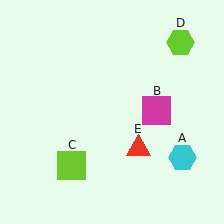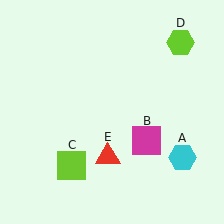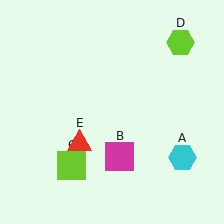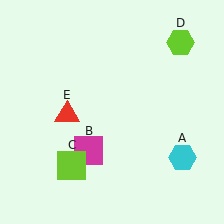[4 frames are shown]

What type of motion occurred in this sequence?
The magenta square (object B), red triangle (object E) rotated clockwise around the center of the scene.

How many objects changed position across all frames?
2 objects changed position: magenta square (object B), red triangle (object E).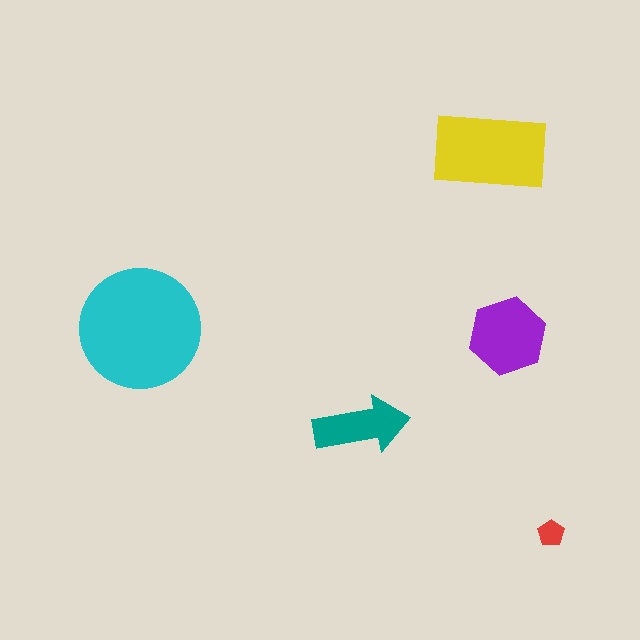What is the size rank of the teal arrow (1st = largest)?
4th.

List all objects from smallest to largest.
The red pentagon, the teal arrow, the purple hexagon, the yellow rectangle, the cyan circle.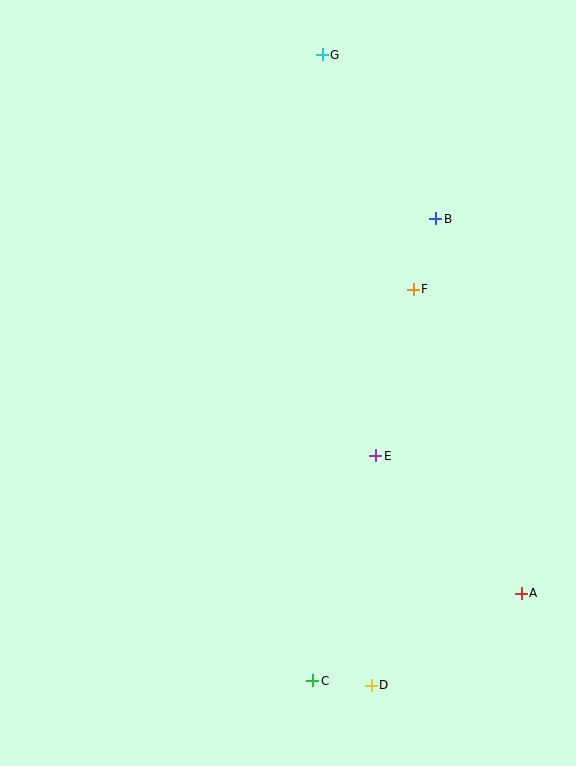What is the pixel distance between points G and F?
The distance between G and F is 252 pixels.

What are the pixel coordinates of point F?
Point F is at (413, 289).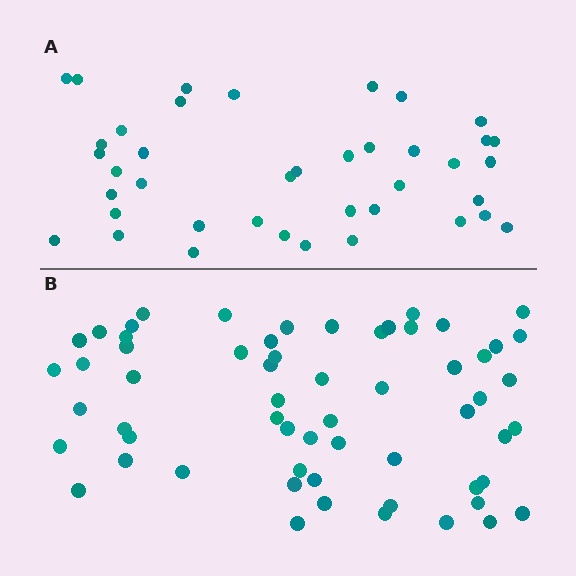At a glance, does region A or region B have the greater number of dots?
Region B (the bottom region) has more dots.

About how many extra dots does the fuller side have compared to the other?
Region B has approximately 20 more dots than region A.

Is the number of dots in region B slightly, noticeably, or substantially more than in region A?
Region B has substantially more. The ratio is roughly 1.5 to 1.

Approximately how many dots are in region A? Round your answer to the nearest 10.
About 40 dots.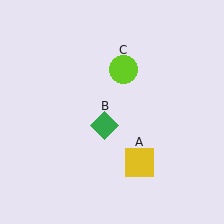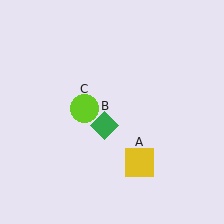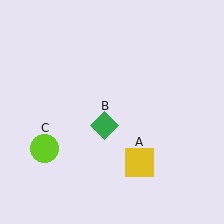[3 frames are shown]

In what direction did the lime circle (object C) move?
The lime circle (object C) moved down and to the left.